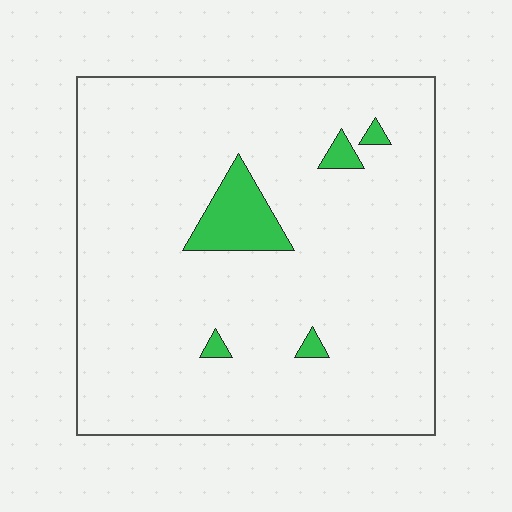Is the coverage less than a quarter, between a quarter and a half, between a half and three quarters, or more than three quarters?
Less than a quarter.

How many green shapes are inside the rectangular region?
5.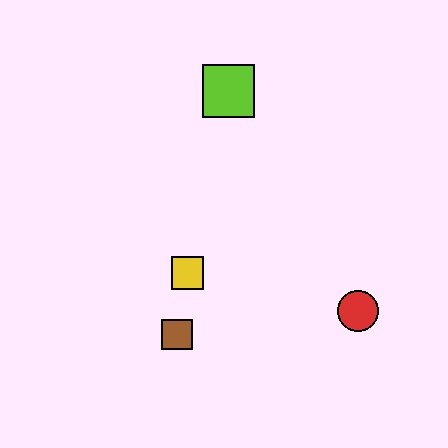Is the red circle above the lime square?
No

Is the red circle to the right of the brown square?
Yes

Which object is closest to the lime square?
The yellow square is closest to the lime square.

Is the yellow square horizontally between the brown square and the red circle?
Yes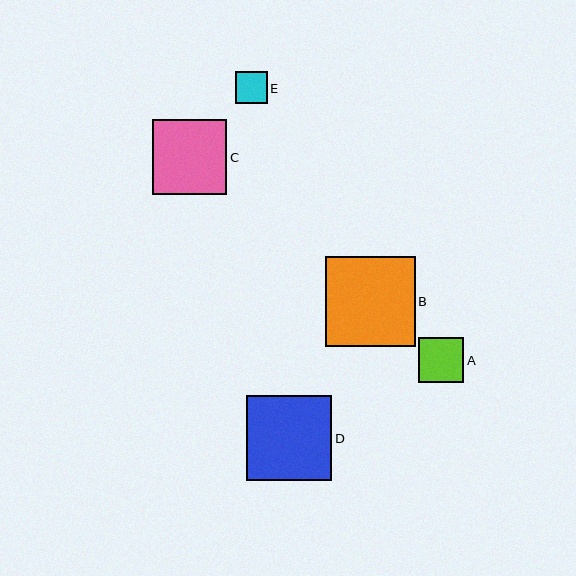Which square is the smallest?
Square E is the smallest with a size of approximately 32 pixels.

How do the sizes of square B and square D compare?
Square B and square D are approximately the same size.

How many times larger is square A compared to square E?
Square A is approximately 1.4 times the size of square E.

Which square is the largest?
Square B is the largest with a size of approximately 90 pixels.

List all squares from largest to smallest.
From largest to smallest: B, D, C, A, E.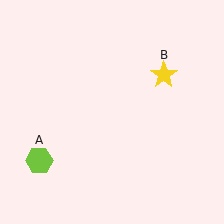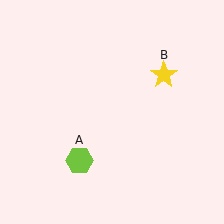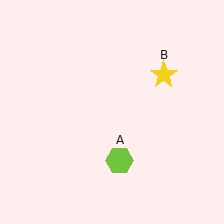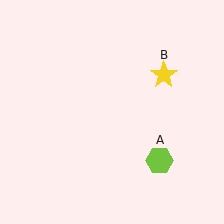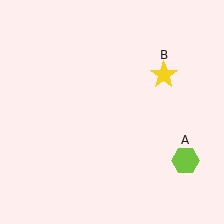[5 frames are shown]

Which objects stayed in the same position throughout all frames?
Yellow star (object B) remained stationary.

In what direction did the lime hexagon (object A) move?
The lime hexagon (object A) moved right.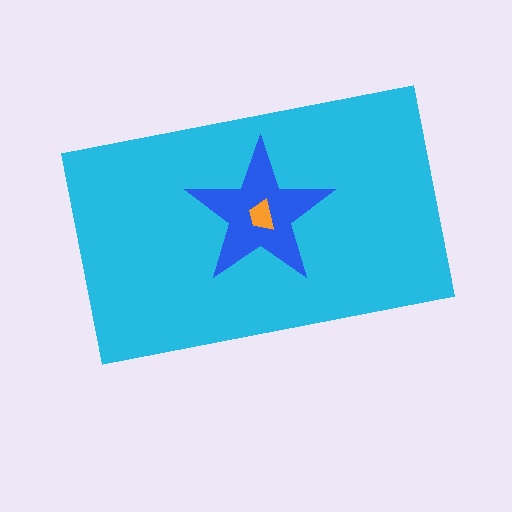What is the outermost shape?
The cyan rectangle.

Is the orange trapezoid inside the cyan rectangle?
Yes.